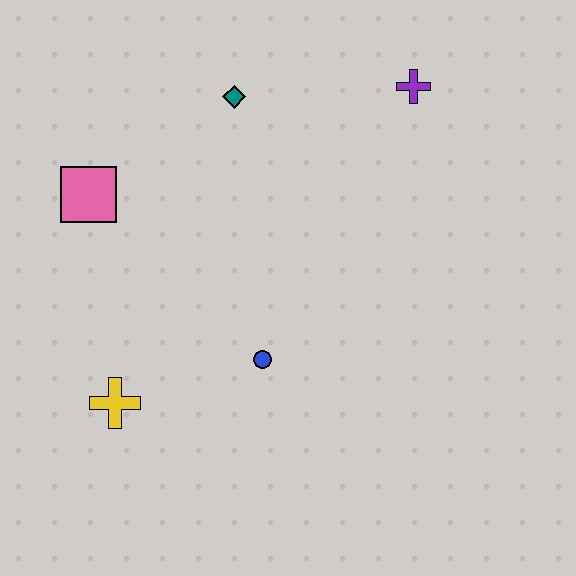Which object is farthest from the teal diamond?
The yellow cross is farthest from the teal diamond.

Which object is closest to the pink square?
The teal diamond is closest to the pink square.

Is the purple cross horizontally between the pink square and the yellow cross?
No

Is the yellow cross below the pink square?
Yes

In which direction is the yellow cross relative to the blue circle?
The yellow cross is to the left of the blue circle.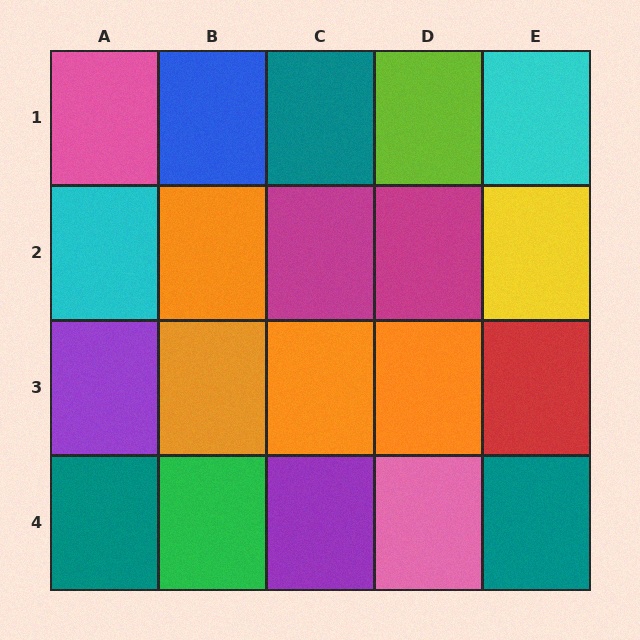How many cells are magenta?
2 cells are magenta.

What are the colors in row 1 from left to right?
Pink, blue, teal, lime, cyan.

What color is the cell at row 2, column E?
Yellow.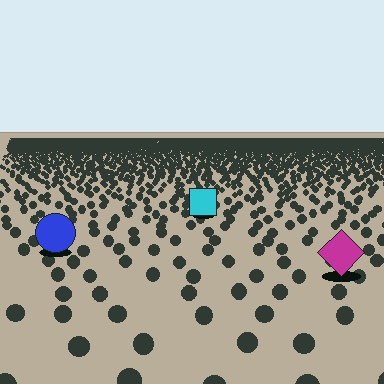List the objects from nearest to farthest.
From nearest to farthest: the magenta diamond, the blue circle, the cyan square.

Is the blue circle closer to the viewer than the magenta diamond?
No. The magenta diamond is closer — you can tell from the texture gradient: the ground texture is coarser near it.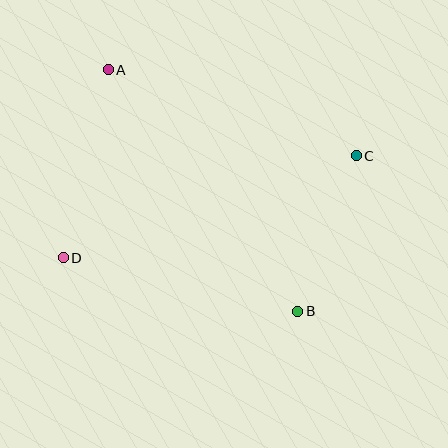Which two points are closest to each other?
Points B and C are closest to each other.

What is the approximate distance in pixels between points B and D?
The distance between B and D is approximately 240 pixels.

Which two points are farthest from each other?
Points C and D are farthest from each other.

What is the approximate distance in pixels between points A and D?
The distance between A and D is approximately 193 pixels.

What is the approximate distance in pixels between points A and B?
The distance between A and B is approximately 307 pixels.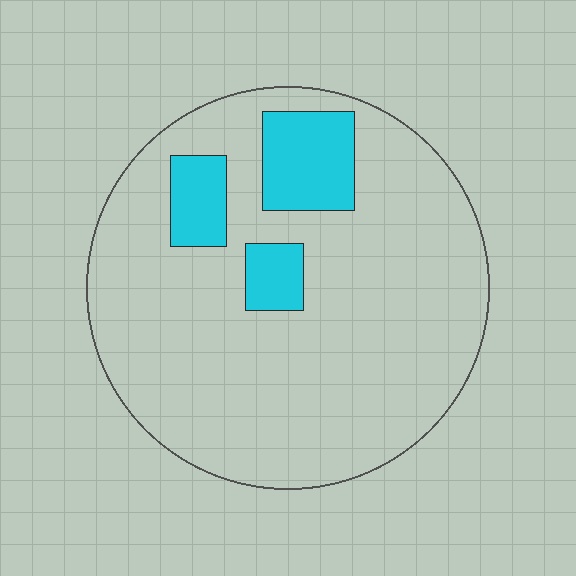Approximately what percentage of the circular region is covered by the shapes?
Approximately 15%.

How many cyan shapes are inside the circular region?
3.